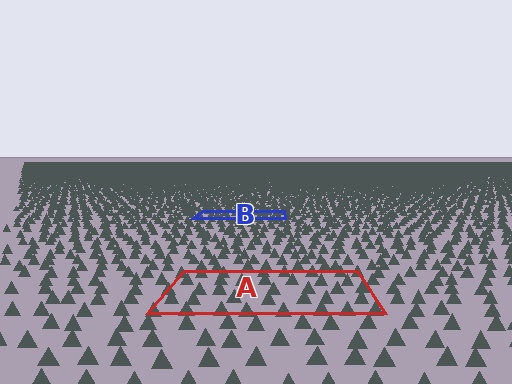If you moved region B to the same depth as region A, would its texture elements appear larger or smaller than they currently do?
They would appear larger. At a closer depth, the same texture elements are projected at a bigger on-screen size.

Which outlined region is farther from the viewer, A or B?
Region B is farther from the viewer — the texture elements inside it appear smaller and more densely packed.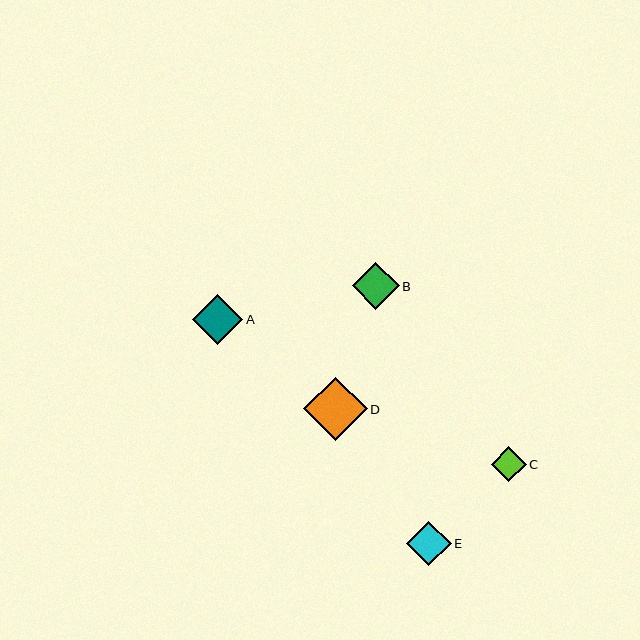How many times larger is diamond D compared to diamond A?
Diamond D is approximately 1.3 times the size of diamond A.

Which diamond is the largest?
Diamond D is the largest with a size of approximately 64 pixels.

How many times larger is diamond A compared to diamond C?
Diamond A is approximately 1.4 times the size of diamond C.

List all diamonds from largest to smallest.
From largest to smallest: D, A, B, E, C.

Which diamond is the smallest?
Diamond C is the smallest with a size of approximately 35 pixels.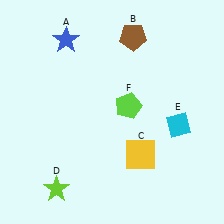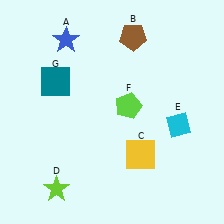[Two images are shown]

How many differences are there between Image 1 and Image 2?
There is 1 difference between the two images.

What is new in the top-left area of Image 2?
A teal square (G) was added in the top-left area of Image 2.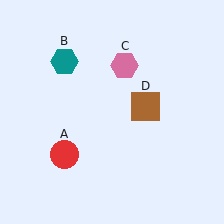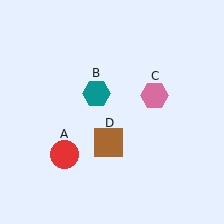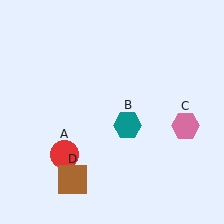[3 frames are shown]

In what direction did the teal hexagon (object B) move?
The teal hexagon (object B) moved down and to the right.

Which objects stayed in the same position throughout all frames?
Red circle (object A) remained stationary.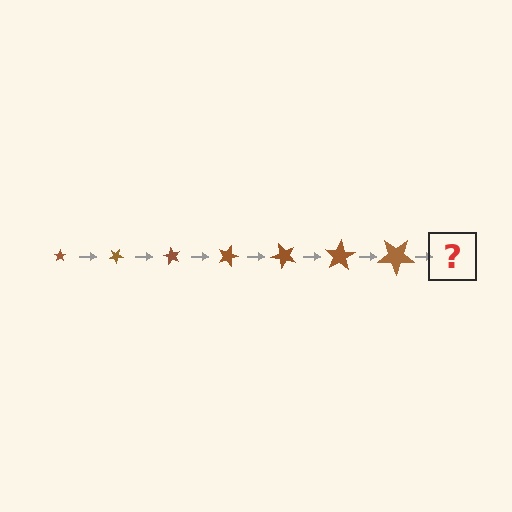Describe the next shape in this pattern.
It should be a star, larger than the previous one and rotated 210 degrees from the start.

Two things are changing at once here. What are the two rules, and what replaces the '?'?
The two rules are that the star grows larger each step and it rotates 30 degrees each step. The '?' should be a star, larger than the previous one and rotated 210 degrees from the start.